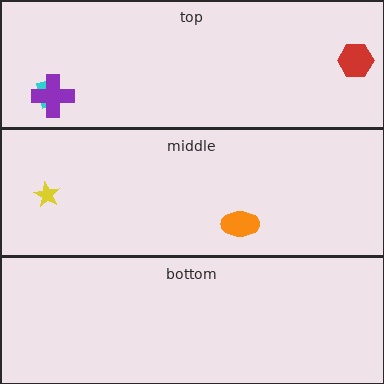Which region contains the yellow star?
The middle region.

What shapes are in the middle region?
The yellow star, the orange ellipse.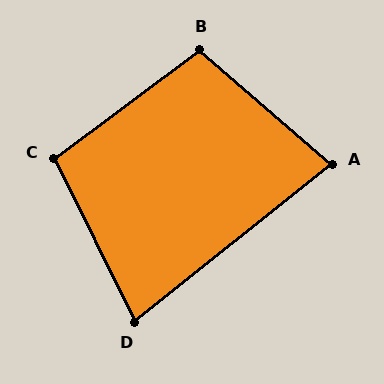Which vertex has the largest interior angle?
B, at approximately 102 degrees.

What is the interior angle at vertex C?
Approximately 100 degrees (obtuse).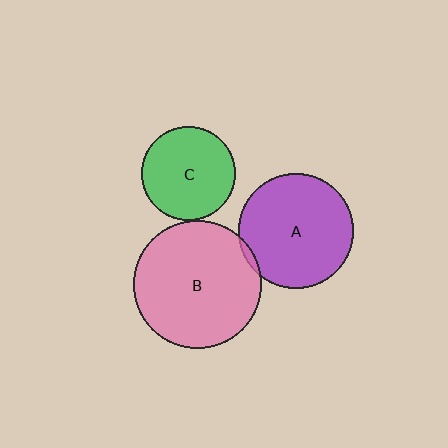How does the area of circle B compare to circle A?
Approximately 1.2 times.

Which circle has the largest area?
Circle B (pink).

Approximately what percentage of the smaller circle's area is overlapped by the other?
Approximately 5%.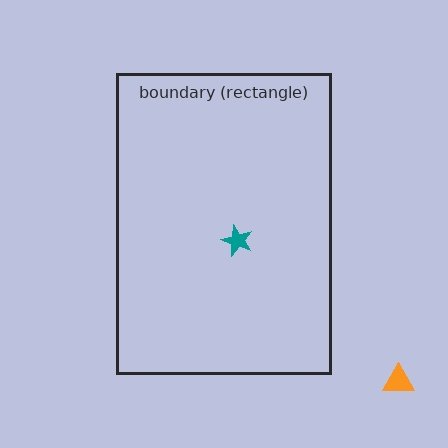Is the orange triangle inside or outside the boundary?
Outside.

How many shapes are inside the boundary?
1 inside, 1 outside.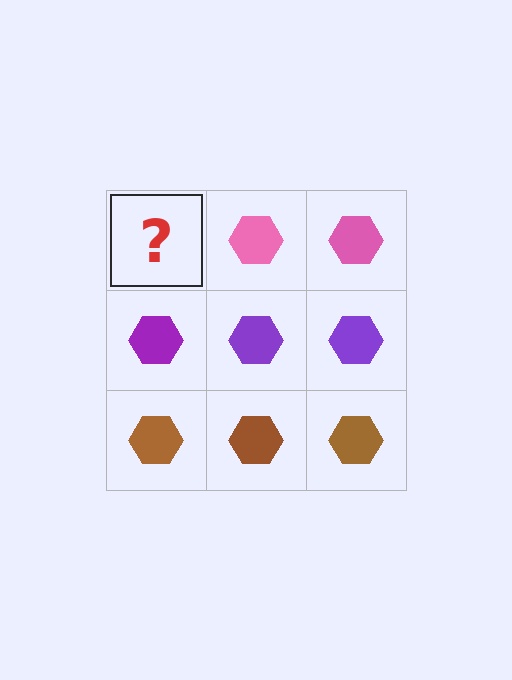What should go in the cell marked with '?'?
The missing cell should contain a pink hexagon.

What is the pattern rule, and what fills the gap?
The rule is that each row has a consistent color. The gap should be filled with a pink hexagon.